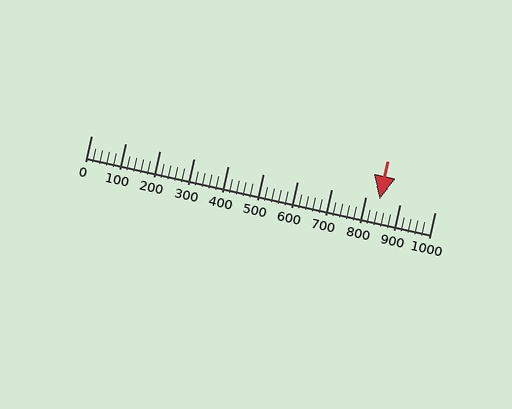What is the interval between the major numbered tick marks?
The major tick marks are spaced 100 units apart.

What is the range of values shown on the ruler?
The ruler shows values from 0 to 1000.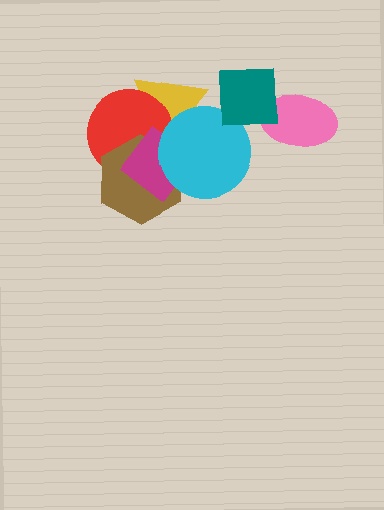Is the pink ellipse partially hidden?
Yes, it is partially covered by another shape.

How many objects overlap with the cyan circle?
4 objects overlap with the cyan circle.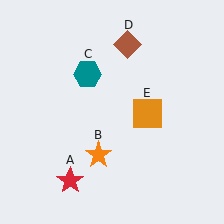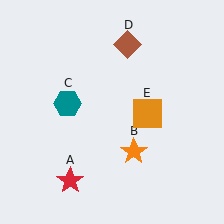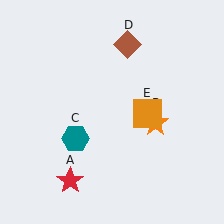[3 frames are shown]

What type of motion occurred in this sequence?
The orange star (object B), teal hexagon (object C) rotated counterclockwise around the center of the scene.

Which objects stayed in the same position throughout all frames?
Red star (object A) and brown diamond (object D) and orange square (object E) remained stationary.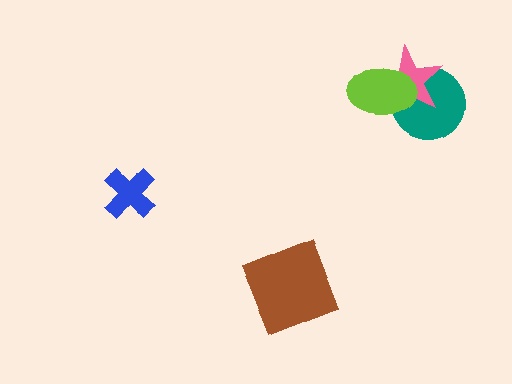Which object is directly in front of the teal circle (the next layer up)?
The pink star is directly in front of the teal circle.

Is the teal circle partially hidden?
Yes, it is partially covered by another shape.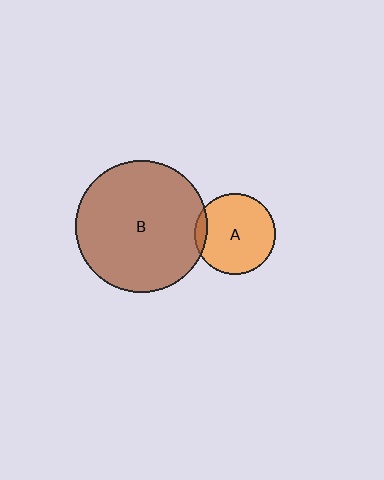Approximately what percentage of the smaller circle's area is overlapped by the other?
Approximately 10%.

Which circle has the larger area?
Circle B (brown).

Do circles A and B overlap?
Yes.